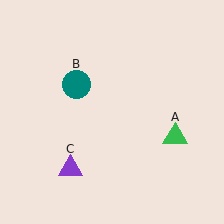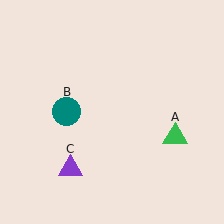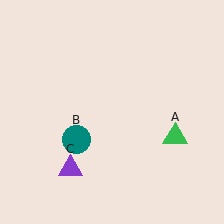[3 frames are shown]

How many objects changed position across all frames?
1 object changed position: teal circle (object B).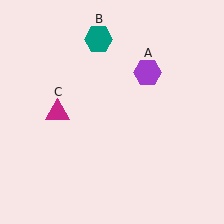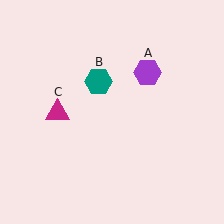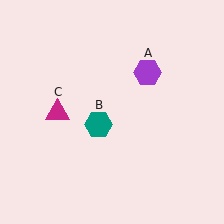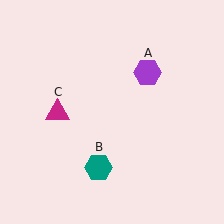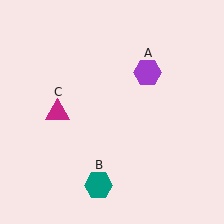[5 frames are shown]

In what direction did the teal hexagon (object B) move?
The teal hexagon (object B) moved down.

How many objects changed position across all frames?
1 object changed position: teal hexagon (object B).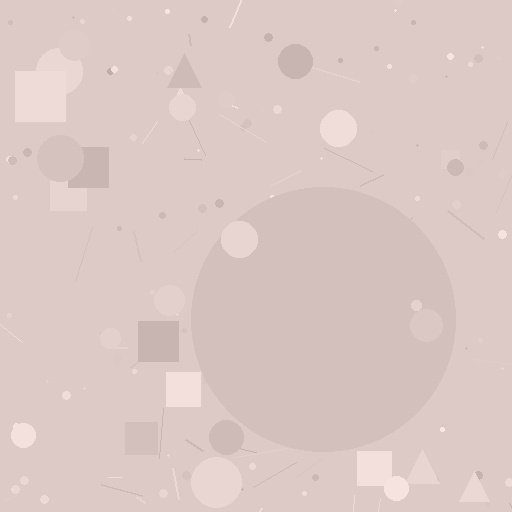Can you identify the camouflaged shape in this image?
The camouflaged shape is a circle.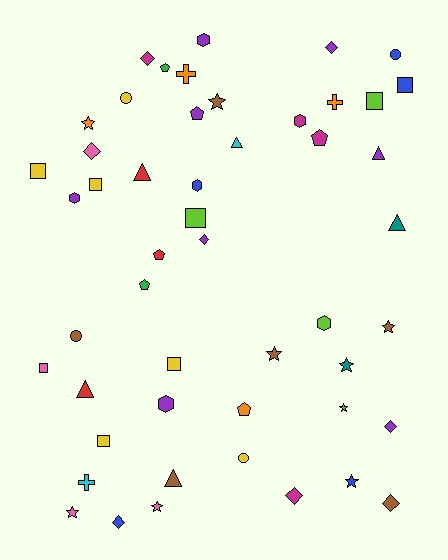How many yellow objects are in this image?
There are 6 yellow objects.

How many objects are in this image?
There are 50 objects.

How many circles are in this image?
There are 4 circles.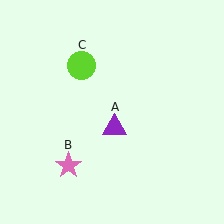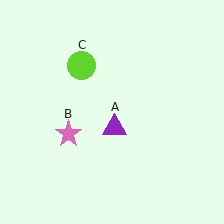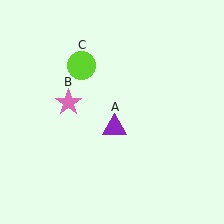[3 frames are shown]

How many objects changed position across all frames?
1 object changed position: pink star (object B).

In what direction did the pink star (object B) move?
The pink star (object B) moved up.